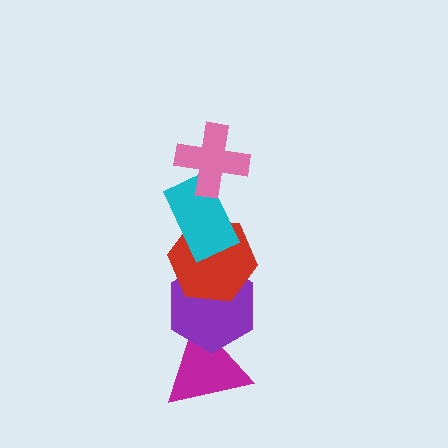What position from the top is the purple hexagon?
The purple hexagon is 4th from the top.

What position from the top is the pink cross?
The pink cross is 1st from the top.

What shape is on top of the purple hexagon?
The red hexagon is on top of the purple hexagon.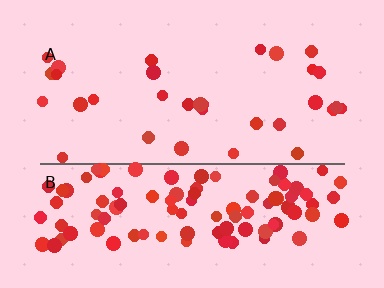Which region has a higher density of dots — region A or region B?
B (the bottom).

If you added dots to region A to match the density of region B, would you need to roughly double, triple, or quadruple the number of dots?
Approximately quadruple.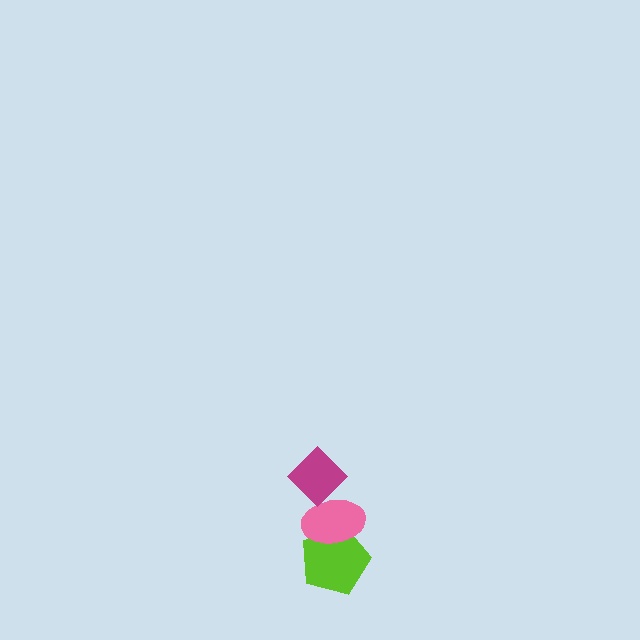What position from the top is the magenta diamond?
The magenta diamond is 1st from the top.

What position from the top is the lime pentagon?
The lime pentagon is 3rd from the top.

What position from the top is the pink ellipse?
The pink ellipse is 2nd from the top.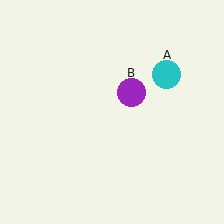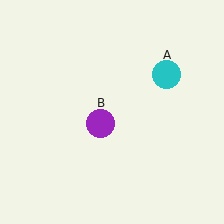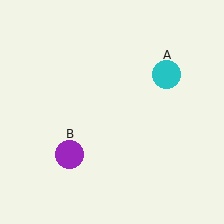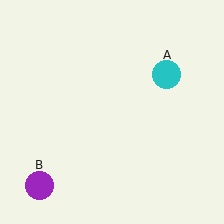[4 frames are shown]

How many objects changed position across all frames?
1 object changed position: purple circle (object B).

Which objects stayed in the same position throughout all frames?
Cyan circle (object A) remained stationary.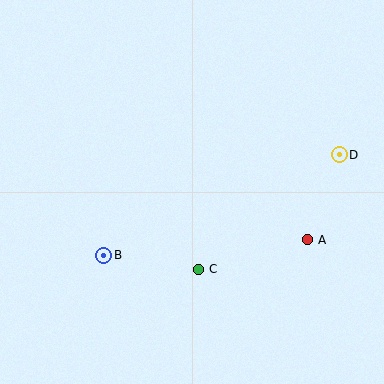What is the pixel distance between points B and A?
The distance between B and A is 205 pixels.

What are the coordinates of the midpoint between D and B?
The midpoint between D and B is at (222, 205).